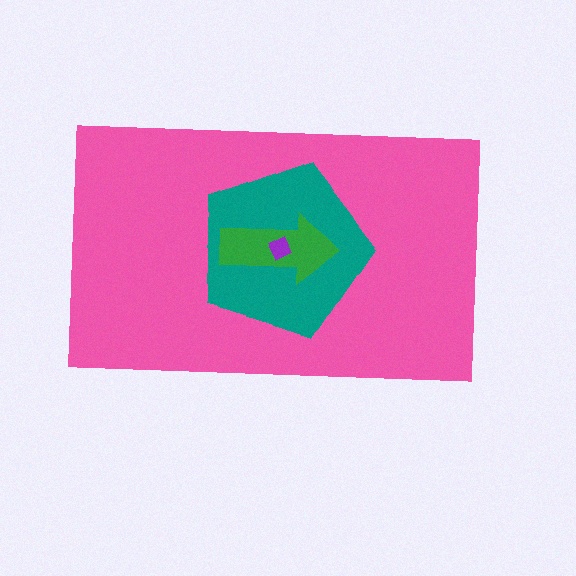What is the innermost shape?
The purple diamond.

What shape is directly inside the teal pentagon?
The green arrow.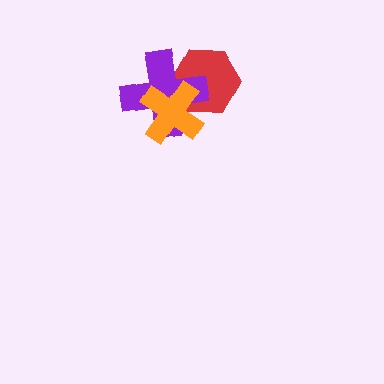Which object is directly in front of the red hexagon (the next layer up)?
The purple cross is directly in front of the red hexagon.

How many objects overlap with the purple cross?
2 objects overlap with the purple cross.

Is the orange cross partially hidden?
No, no other shape covers it.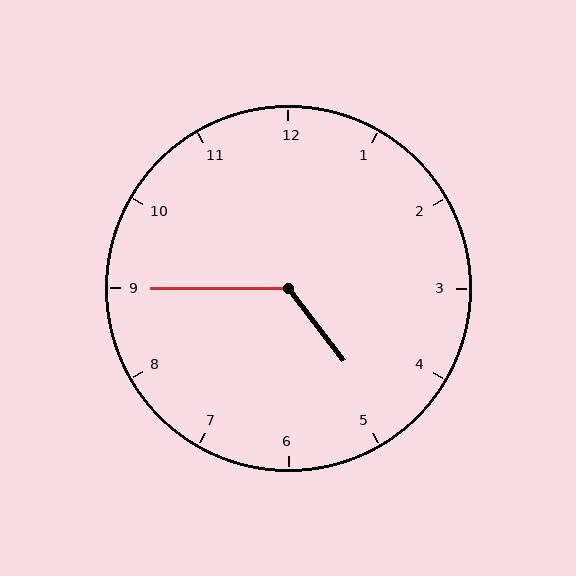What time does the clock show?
4:45.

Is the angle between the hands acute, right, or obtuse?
It is obtuse.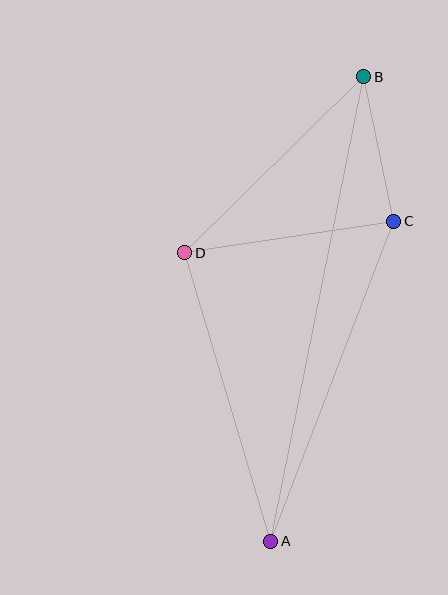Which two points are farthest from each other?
Points A and B are farthest from each other.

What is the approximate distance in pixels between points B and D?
The distance between B and D is approximately 251 pixels.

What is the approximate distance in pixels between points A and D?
The distance between A and D is approximately 301 pixels.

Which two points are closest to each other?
Points B and C are closest to each other.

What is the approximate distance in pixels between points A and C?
The distance between A and C is approximately 343 pixels.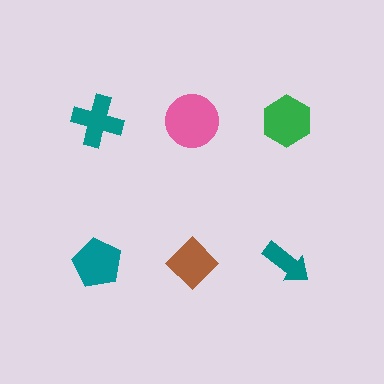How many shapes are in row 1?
3 shapes.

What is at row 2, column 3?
A teal arrow.